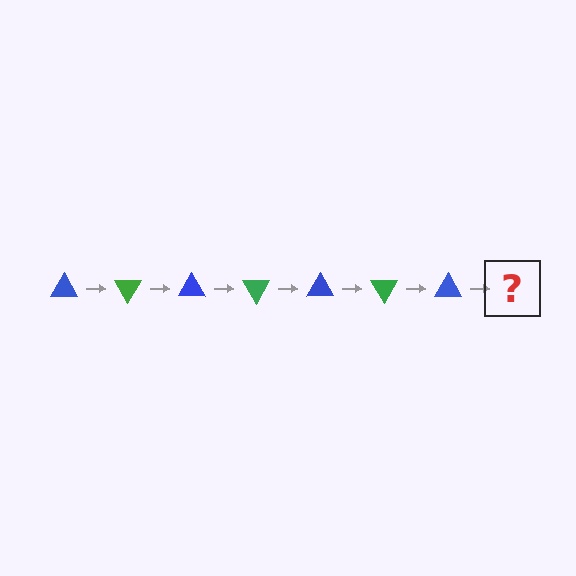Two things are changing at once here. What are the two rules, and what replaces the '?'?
The two rules are that it rotates 60 degrees each step and the color cycles through blue and green. The '?' should be a green triangle, rotated 420 degrees from the start.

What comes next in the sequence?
The next element should be a green triangle, rotated 420 degrees from the start.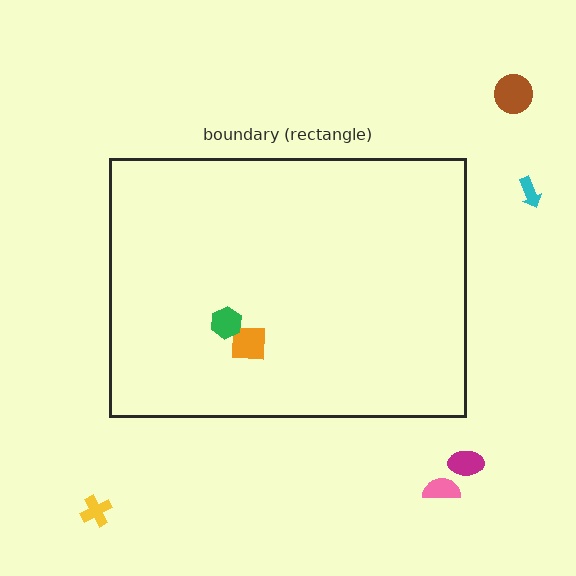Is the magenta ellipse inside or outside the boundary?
Outside.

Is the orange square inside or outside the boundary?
Inside.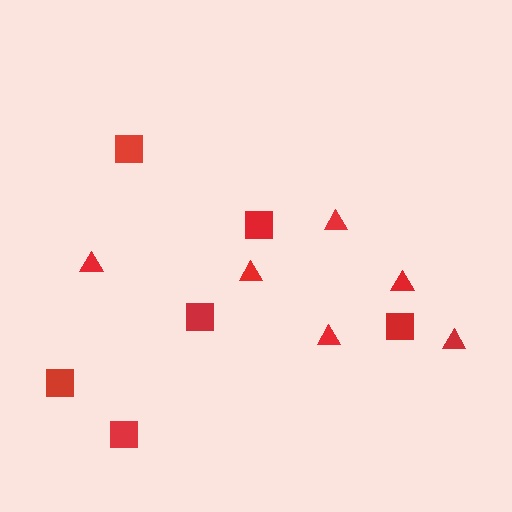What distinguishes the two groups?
There are 2 groups: one group of squares (6) and one group of triangles (6).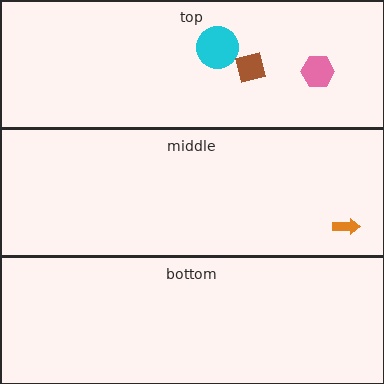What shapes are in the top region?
The pink hexagon, the cyan circle, the brown square.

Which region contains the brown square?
The top region.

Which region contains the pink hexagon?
The top region.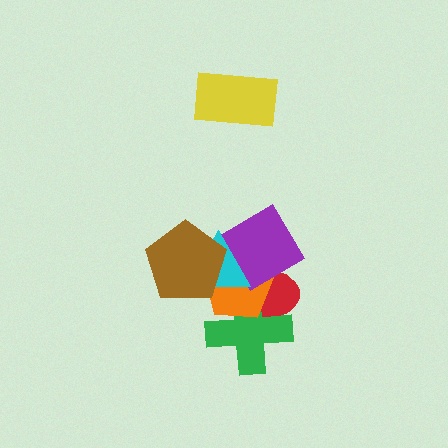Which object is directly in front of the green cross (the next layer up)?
The orange pentagon is directly in front of the green cross.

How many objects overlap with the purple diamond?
4 objects overlap with the purple diamond.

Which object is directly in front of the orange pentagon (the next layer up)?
The purple diamond is directly in front of the orange pentagon.